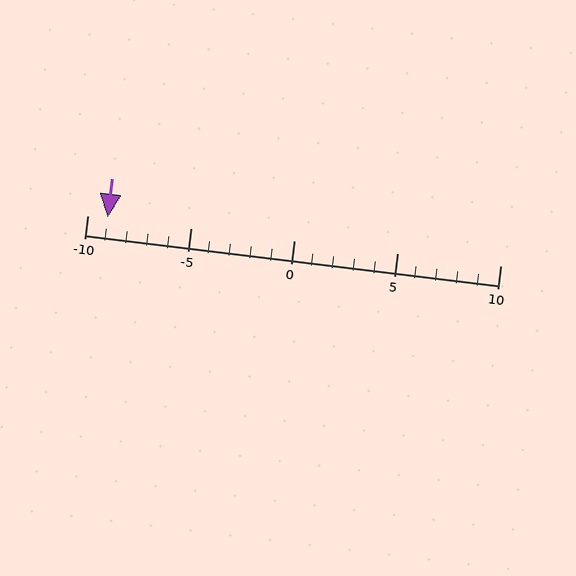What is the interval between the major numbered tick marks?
The major tick marks are spaced 5 units apart.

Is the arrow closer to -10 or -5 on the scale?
The arrow is closer to -10.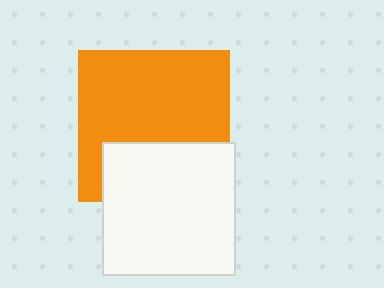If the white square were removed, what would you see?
You would see the complete orange square.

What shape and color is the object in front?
The object in front is a white square.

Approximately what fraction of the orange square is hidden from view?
Roughly 33% of the orange square is hidden behind the white square.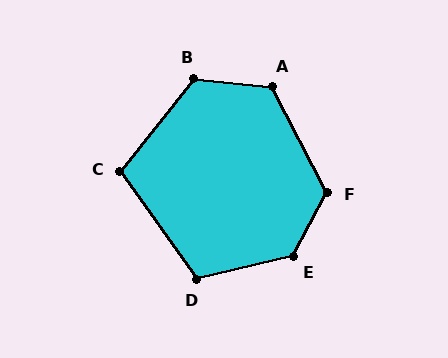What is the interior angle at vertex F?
Approximately 125 degrees (obtuse).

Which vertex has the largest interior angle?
E, at approximately 131 degrees.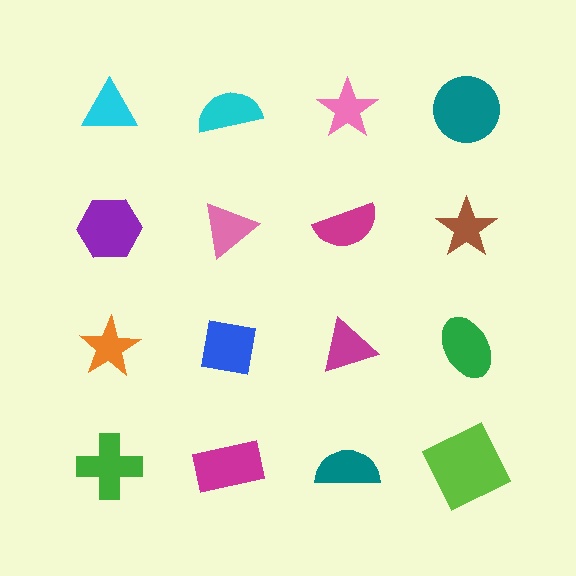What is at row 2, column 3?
A magenta semicircle.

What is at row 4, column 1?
A green cross.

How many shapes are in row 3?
4 shapes.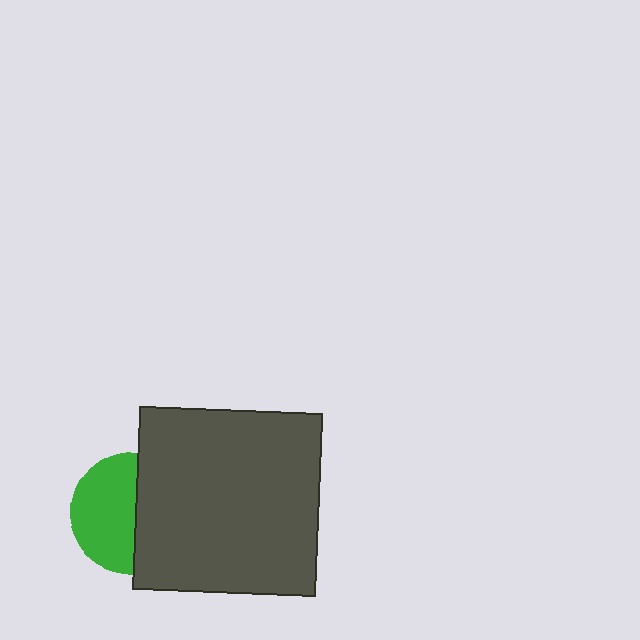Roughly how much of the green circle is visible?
About half of it is visible (roughly 55%).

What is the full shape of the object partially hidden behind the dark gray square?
The partially hidden object is a green circle.